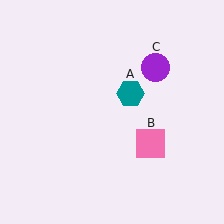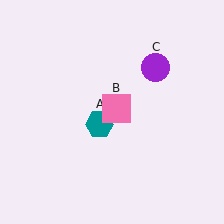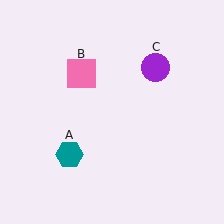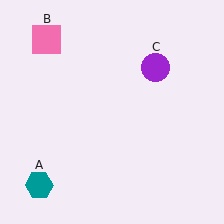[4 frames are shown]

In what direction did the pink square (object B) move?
The pink square (object B) moved up and to the left.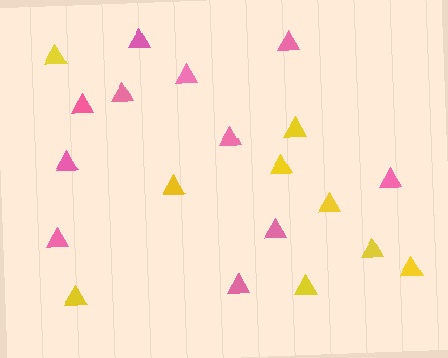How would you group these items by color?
There are 2 groups: one group of pink triangles (11) and one group of yellow triangles (9).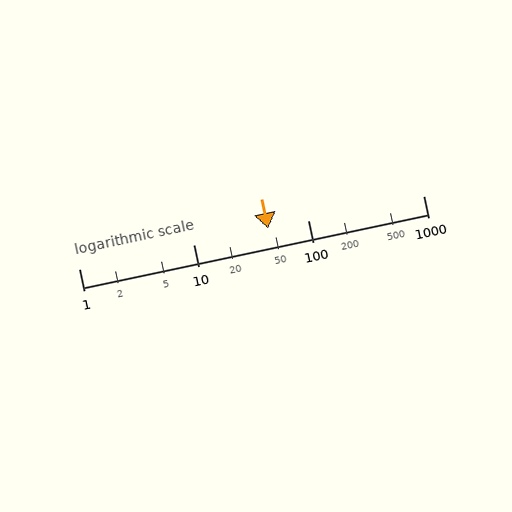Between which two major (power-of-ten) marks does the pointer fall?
The pointer is between 10 and 100.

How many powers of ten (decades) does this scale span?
The scale spans 3 decades, from 1 to 1000.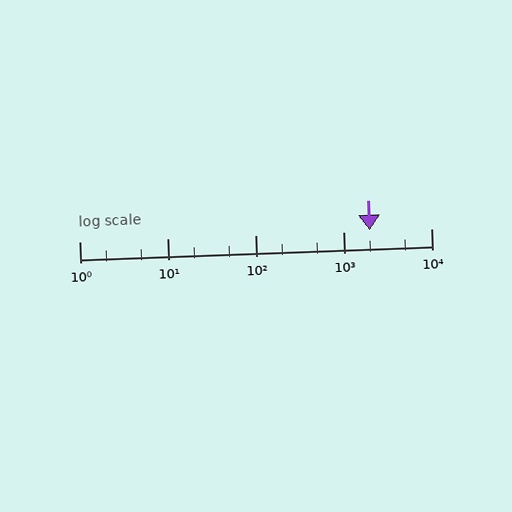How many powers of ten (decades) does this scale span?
The scale spans 4 decades, from 1 to 10000.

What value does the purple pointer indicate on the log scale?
The pointer indicates approximately 2000.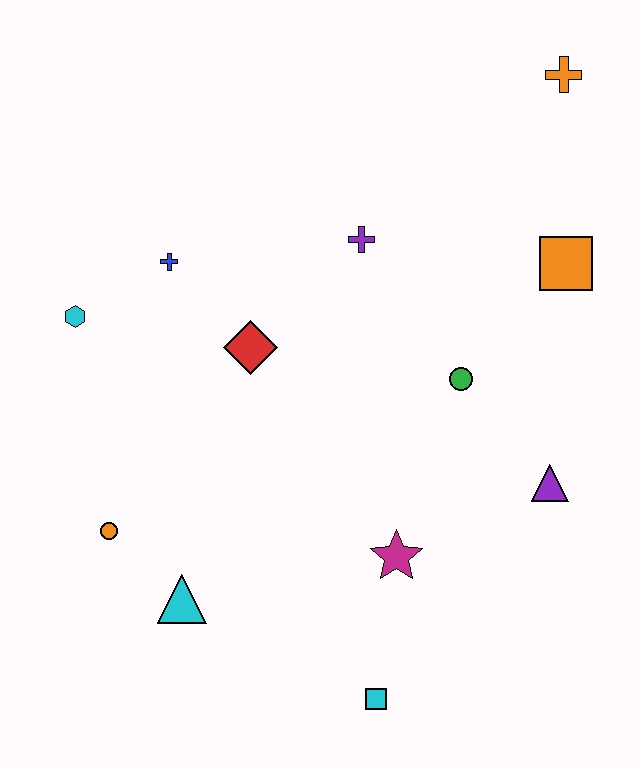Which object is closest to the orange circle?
The cyan triangle is closest to the orange circle.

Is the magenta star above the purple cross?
No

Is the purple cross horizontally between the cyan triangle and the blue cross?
No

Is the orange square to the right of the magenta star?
Yes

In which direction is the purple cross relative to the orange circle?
The purple cross is above the orange circle.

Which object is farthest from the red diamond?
The orange cross is farthest from the red diamond.